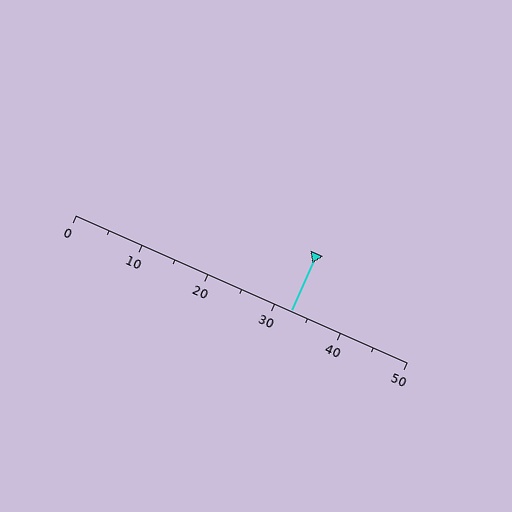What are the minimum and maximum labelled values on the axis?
The axis runs from 0 to 50.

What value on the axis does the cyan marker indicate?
The marker indicates approximately 32.5.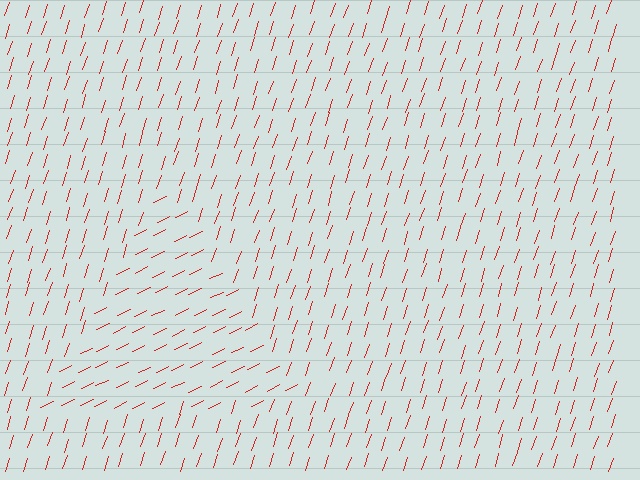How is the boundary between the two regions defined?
The boundary is defined purely by a change in line orientation (approximately 45 degrees difference). All lines are the same color and thickness.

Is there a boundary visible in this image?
Yes, there is a texture boundary formed by a change in line orientation.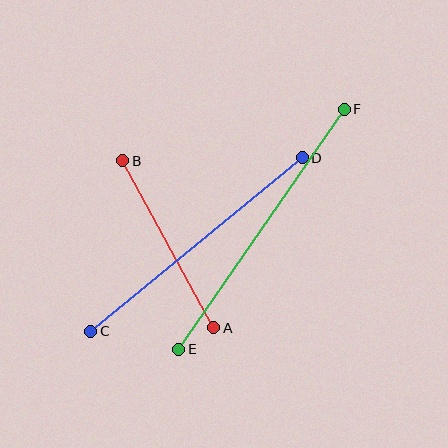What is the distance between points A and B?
The distance is approximately 190 pixels.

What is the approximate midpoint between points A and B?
The midpoint is at approximately (168, 244) pixels.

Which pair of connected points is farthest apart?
Points E and F are farthest apart.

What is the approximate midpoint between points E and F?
The midpoint is at approximately (261, 229) pixels.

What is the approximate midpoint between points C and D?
The midpoint is at approximately (196, 245) pixels.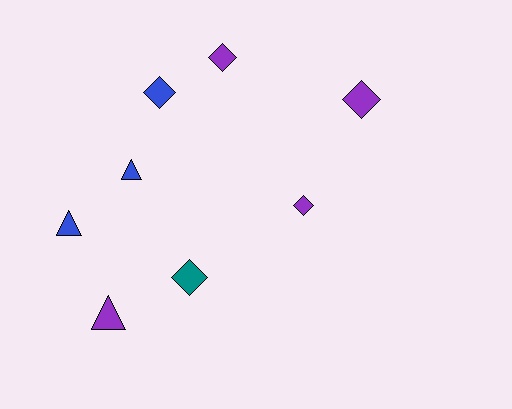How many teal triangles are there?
There are no teal triangles.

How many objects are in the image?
There are 8 objects.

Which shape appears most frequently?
Diamond, with 5 objects.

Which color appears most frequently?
Purple, with 4 objects.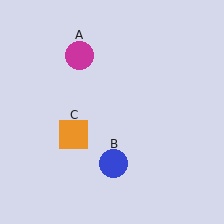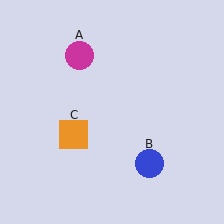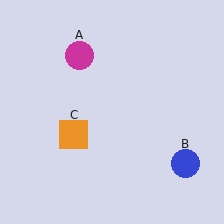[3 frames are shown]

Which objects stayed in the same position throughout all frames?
Magenta circle (object A) and orange square (object C) remained stationary.